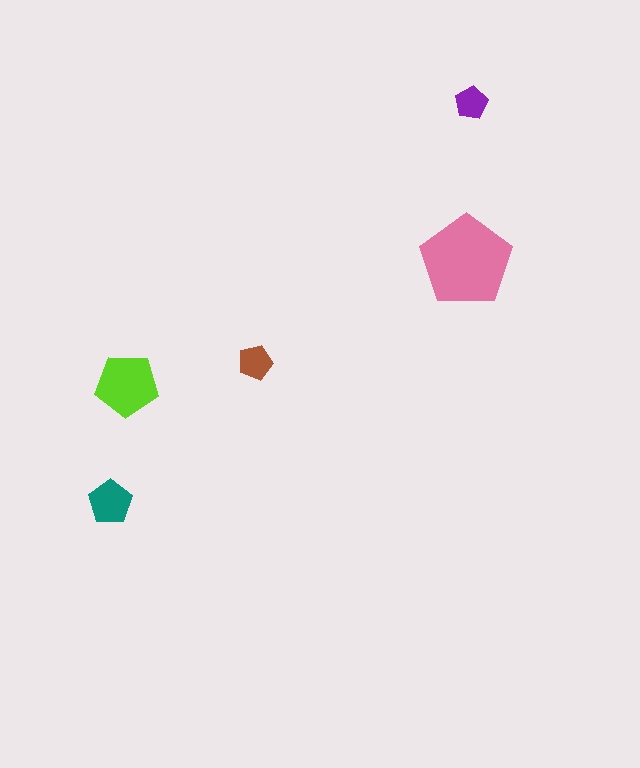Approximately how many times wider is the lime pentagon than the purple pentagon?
About 2 times wider.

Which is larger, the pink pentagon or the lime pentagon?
The pink one.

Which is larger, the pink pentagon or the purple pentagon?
The pink one.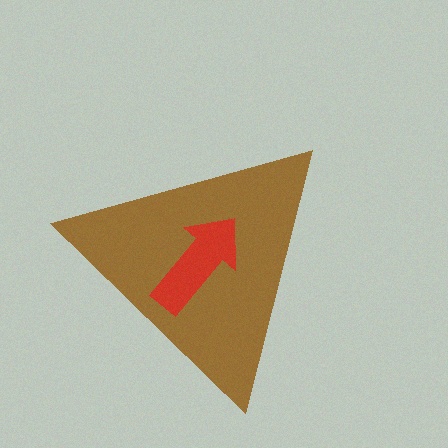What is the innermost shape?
The red arrow.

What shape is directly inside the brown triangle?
The red arrow.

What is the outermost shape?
The brown triangle.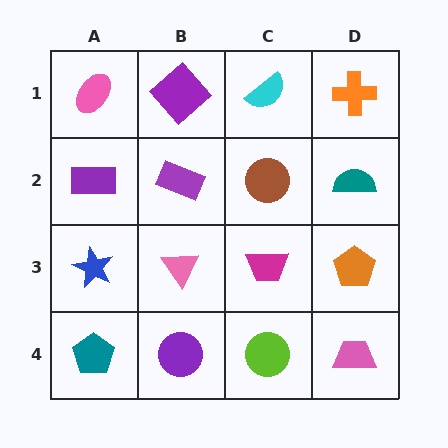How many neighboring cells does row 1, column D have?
2.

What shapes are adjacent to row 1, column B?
A purple rectangle (row 2, column B), a pink ellipse (row 1, column A), a cyan semicircle (row 1, column C).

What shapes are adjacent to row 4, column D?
An orange pentagon (row 3, column D), a lime circle (row 4, column C).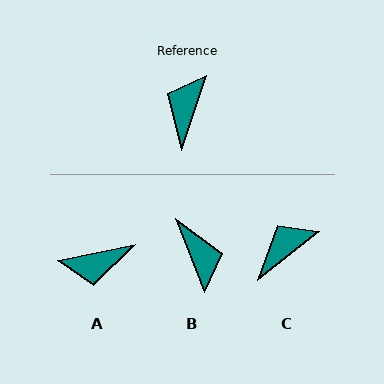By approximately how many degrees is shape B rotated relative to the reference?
Approximately 140 degrees clockwise.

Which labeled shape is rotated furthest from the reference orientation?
B, about 140 degrees away.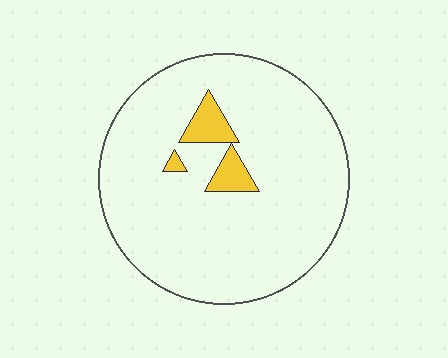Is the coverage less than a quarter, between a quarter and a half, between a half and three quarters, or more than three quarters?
Less than a quarter.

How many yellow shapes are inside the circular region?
3.